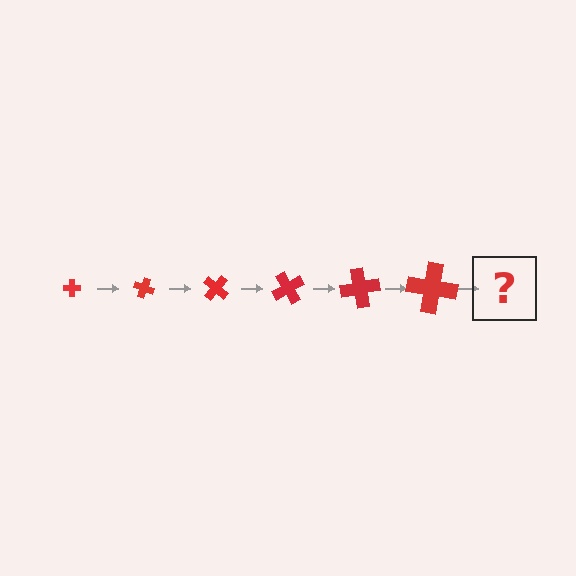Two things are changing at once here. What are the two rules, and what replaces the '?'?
The two rules are that the cross grows larger each step and it rotates 20 degrees each step. The '?' should be a cross, larger than the previous one and rotated 120 degrees from the start.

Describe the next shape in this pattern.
It should be a cross, larger than the previous one and rotated 120 degrees from the start.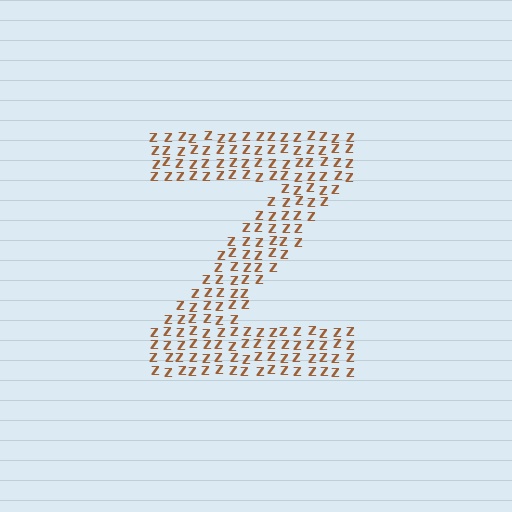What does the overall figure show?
The overall figure shows the letter Z.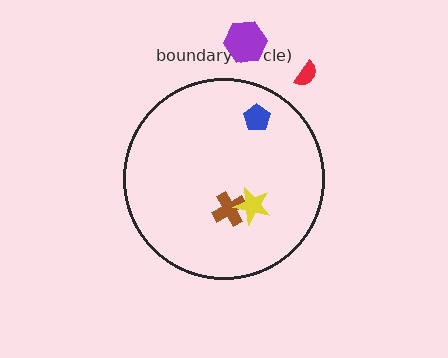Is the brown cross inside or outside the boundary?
Inside.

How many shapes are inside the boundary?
3 inside, 2 outside.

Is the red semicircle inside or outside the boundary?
Outside.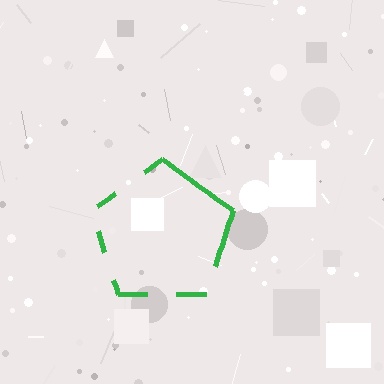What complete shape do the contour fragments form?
The contour fragments form a pentagon.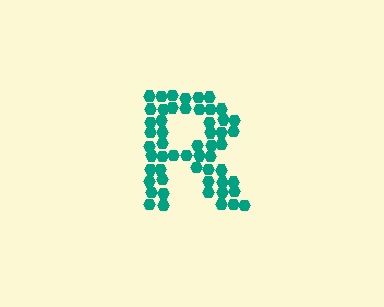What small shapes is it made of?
It is made of small hexagons.